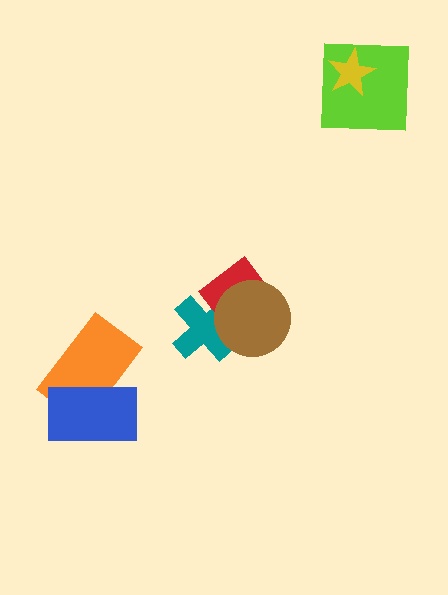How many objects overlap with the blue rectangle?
1 object overlaps with the blue rectangle.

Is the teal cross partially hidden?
Yes, it is partially covered by another shape.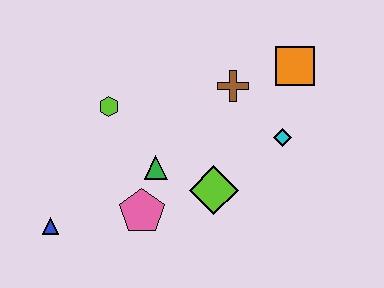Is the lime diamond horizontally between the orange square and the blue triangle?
Yes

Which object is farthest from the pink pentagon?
The orange square is farthest from the pink pentagon.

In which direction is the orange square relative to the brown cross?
The orange square is to the right of the brown cross.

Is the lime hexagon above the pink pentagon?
Yes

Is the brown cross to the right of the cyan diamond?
No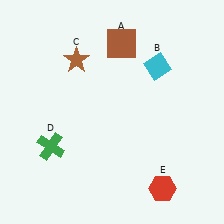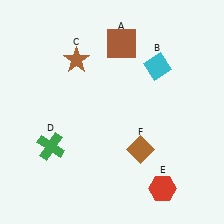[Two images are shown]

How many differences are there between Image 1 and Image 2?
There is 1 difference between the two images.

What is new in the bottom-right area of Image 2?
A brown diamond (F) was added in the bottom-right area of Image 2.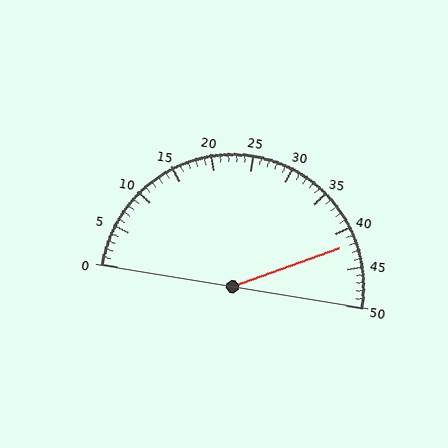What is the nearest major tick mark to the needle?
The nearest major tick mark is 40.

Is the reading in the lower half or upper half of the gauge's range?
The reading is in the upper half of the range (0 to 50).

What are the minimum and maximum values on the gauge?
The gauge ranges from 0 to 50.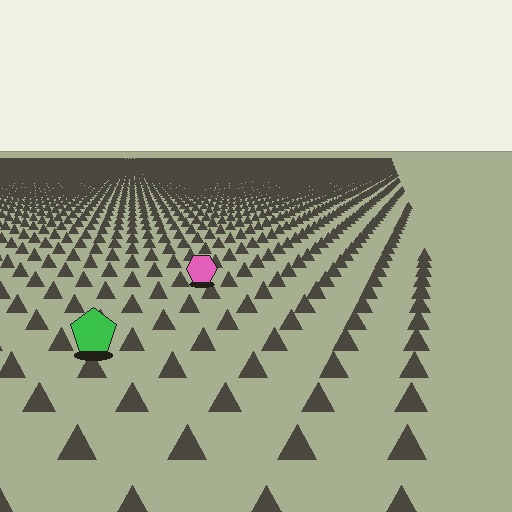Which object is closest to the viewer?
The green pentagon is closest. The texture marks near it are larger and more spread out.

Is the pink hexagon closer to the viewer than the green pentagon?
No. The green pentagon is closer — you can tell from the texture gradient: the ground texture is coarser near it.